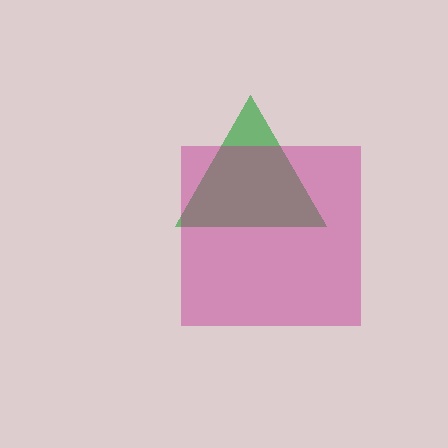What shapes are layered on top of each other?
The layered shapes are: a green triangle, a magenta square.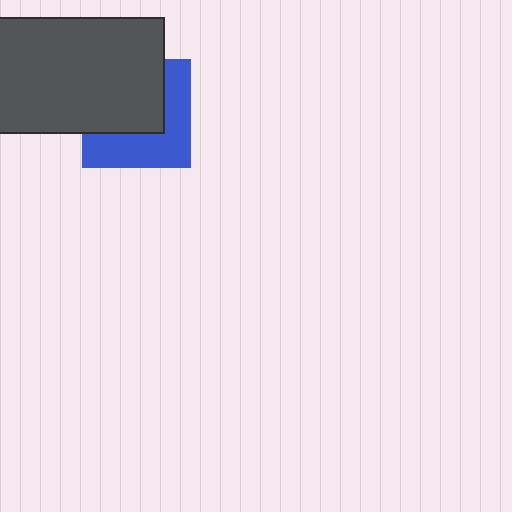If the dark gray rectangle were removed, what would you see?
You would see the complete blue square.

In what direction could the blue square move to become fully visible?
The blue square could move toward the lower-right. That would shift it out from behind the dark gray rectangle entirely.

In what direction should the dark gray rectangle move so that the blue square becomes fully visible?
The dark gray rectangle should move toward the upper-left. That is the shortest direction to clear the overlap and leave the blue square fully visible.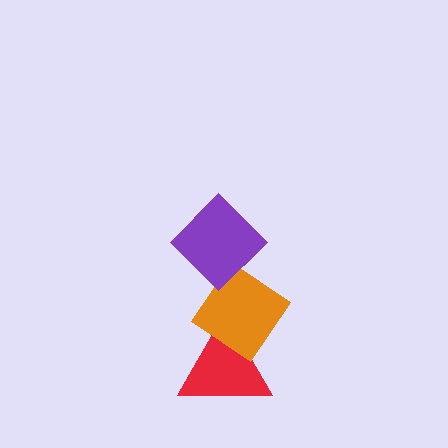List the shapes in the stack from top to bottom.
From top to bottom: the purple diamond, the orange diamond, the red triangle.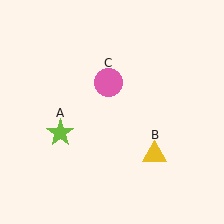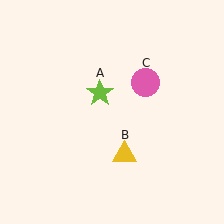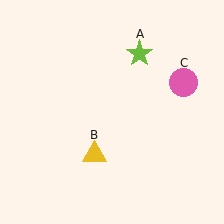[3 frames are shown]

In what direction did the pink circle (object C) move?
The pink circle (object C) moved right.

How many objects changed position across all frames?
3 objects changed position: lime star (object A), yellow triangle (object B), pink circle (object C).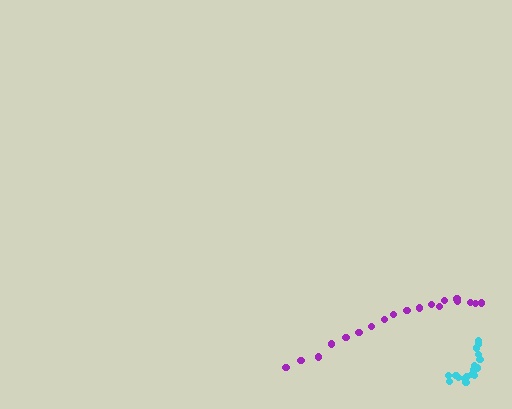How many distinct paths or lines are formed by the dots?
There are 2 distinct paths.